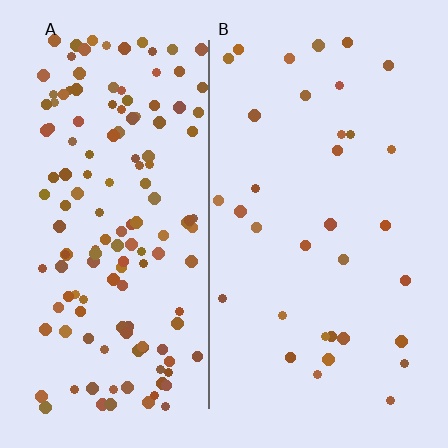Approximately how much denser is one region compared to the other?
Approximately 4.3× — region A over region B.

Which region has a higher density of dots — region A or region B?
A (the left).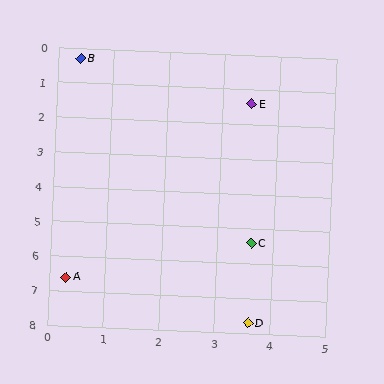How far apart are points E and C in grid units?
Points E and C are about 4.0 grid units apart.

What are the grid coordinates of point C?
Point C is at approximately (3.6, 5.4).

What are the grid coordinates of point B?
Point B is at approximately (0.4, 0.3).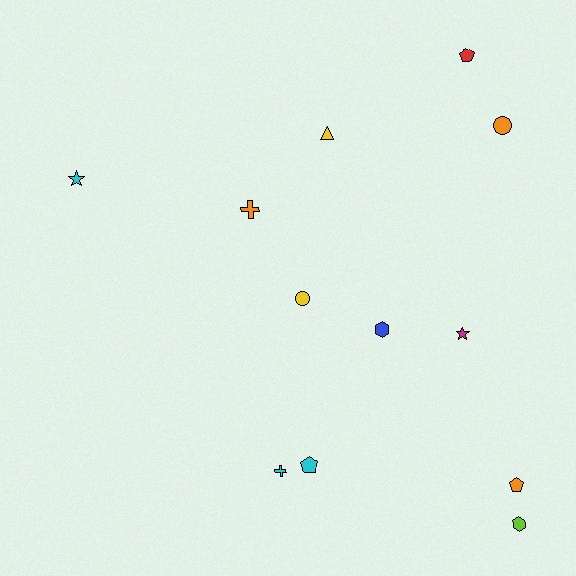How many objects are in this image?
There are 12 objects.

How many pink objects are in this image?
There are no pink objects.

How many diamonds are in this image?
There are no diamonds.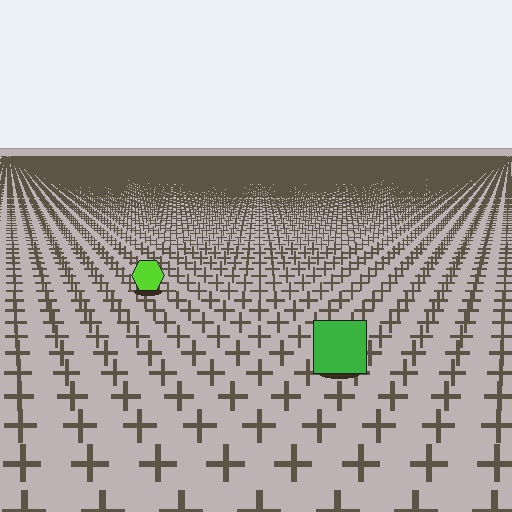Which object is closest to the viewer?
The green square is closest. The texture marks near it are larger and more spread out.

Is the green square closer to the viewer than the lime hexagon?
Yes. The green square is closer — you can tell from the texture gradient: the ground texture is coarser near it.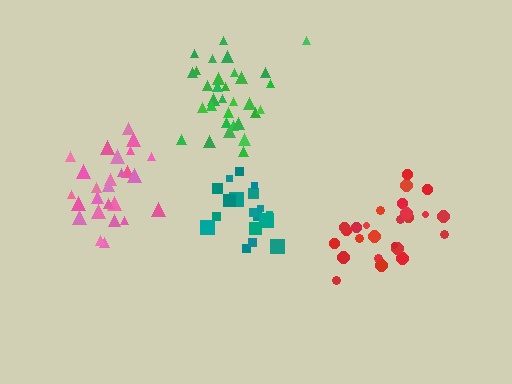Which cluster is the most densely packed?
Green.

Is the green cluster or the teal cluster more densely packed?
Green.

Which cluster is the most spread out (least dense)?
Red.